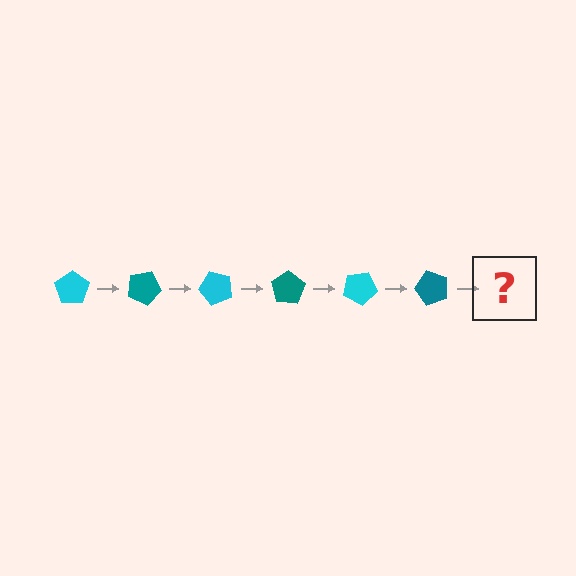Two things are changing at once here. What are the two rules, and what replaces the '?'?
The two rules are that it rotates 25 degrees each step and the color cycles through cyan and teal. The '?' should be a cyan pentagon, rotated 150 degrees from the start.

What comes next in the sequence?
The next element should be a cyan pentagon, rotated 150 degrees from the start.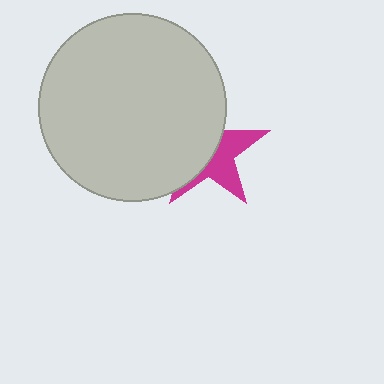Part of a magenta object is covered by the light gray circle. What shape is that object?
It is a star.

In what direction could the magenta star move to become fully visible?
The magenta star could move right. That would shift it out from behind the light gray circle entirely.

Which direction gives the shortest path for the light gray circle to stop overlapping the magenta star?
Moving left gives the shortest separation.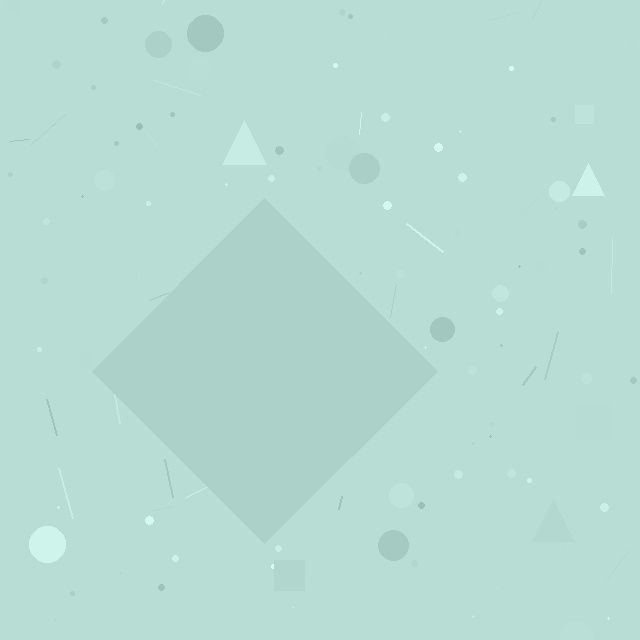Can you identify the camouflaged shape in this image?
The camouflaged shape is a diamond.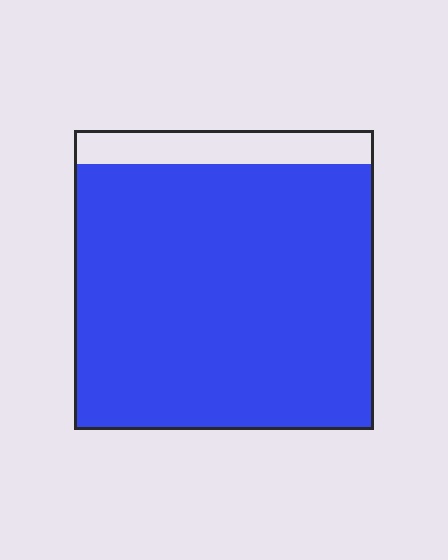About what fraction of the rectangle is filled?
About seven eighths (7/8).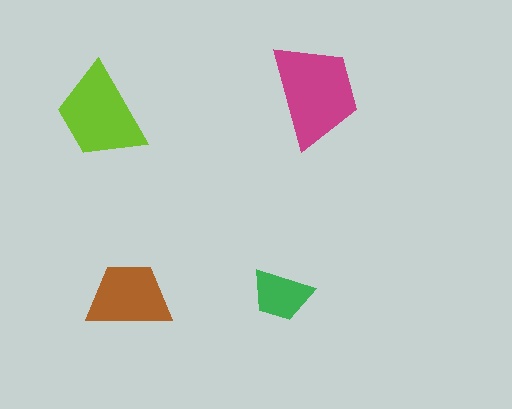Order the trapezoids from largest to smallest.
the magenta one, the lime one, the brown one, the green one.